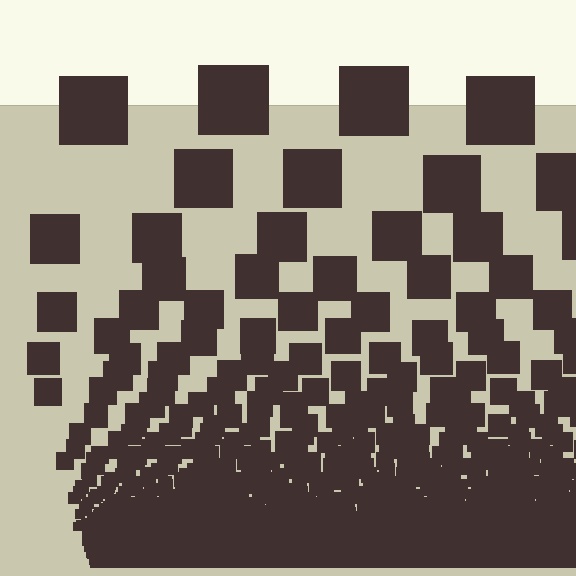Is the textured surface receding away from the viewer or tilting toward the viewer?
The surface appears to tilt toward the viewer. Texture elements get larger and sparser toward the top.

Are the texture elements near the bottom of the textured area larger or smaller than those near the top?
Smaller. The gradient is inverted — elements near the bottom are smaller and denser.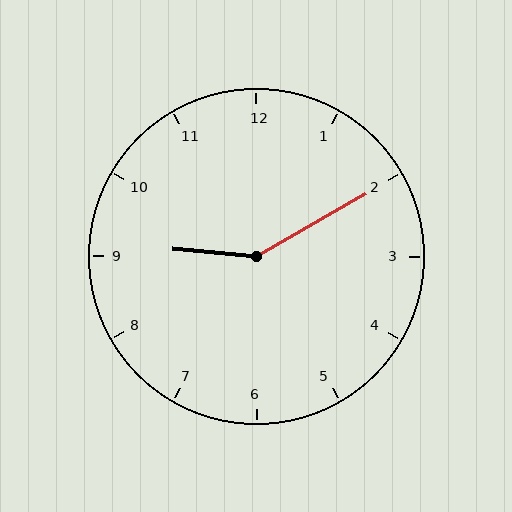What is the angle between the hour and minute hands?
Approximately 145 degrees.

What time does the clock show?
9:10.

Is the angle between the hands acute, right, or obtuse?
It is obtuse.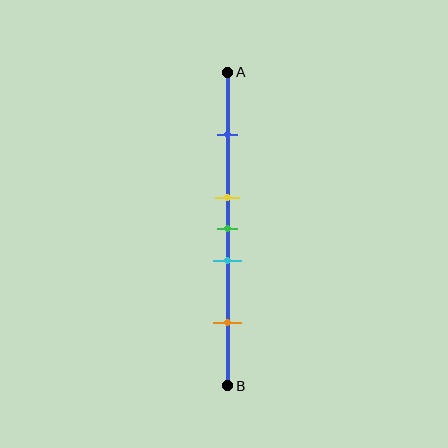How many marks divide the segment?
There are 5 marks dividing the segment.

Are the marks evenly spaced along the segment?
No, the marks are not evenly spaced.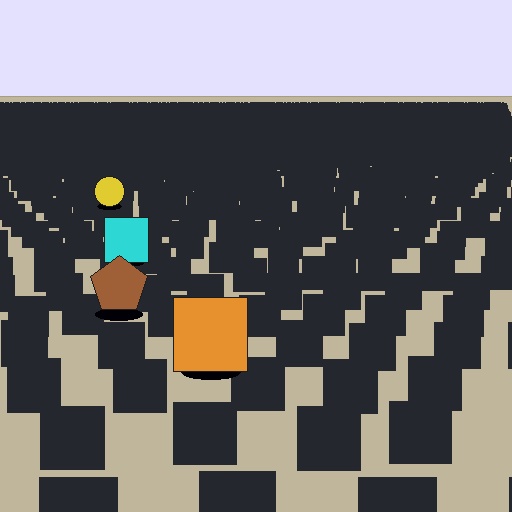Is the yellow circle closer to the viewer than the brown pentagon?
No. The brown pentagon is closer — you can tell from the texture gradient: the ground texture is coarser near it.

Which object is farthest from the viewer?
The yellow circle is farthest from the viewer. It appears smaller and the ground texture around it is denser.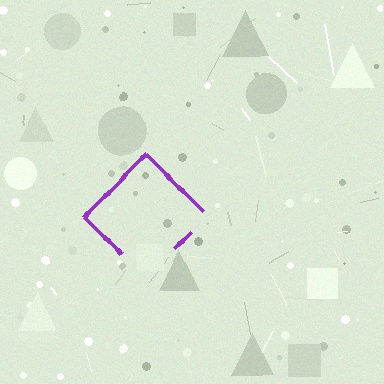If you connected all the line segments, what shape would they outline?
They would outline a diamond.